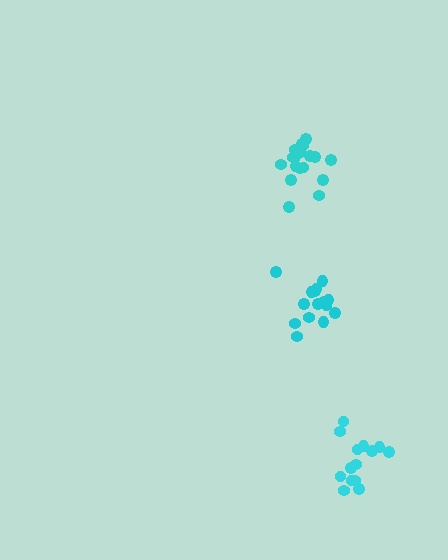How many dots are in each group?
Group 1: 18 dots, Group 2: 14 dots, Group 3: 15 dots (47 total).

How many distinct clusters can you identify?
There are 3 distinct clusters.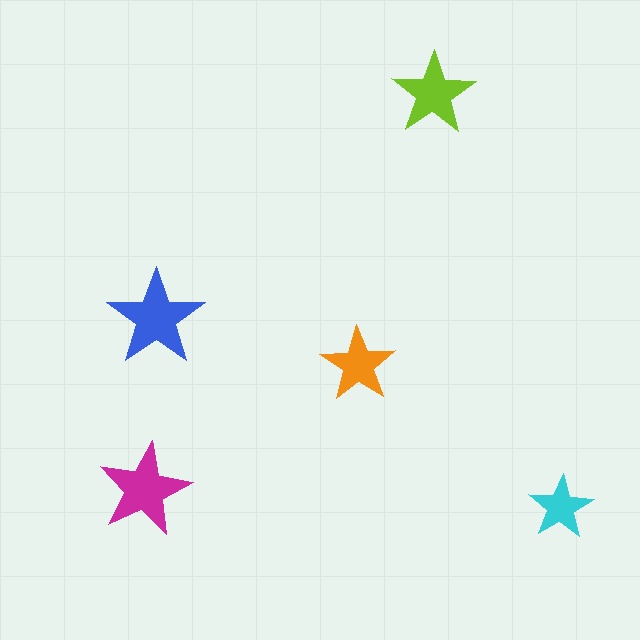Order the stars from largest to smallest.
the blue one, the magenta one, the lime one, the orange one, the cyan one.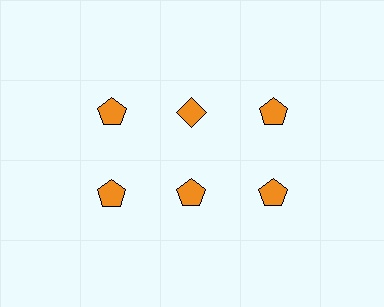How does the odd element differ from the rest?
It has a different shape: diamond instead of pentagon.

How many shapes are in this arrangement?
There are 6 shapes arranged in a grid pattern.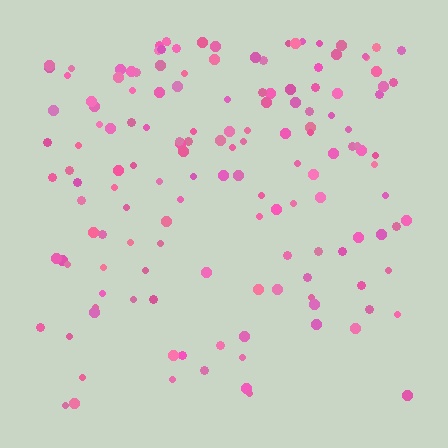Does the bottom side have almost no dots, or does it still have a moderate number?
Still a moderate number, just noticeably fewer than the top.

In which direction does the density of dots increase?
From bottom to top, with the top side densest.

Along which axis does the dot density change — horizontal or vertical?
Vertical.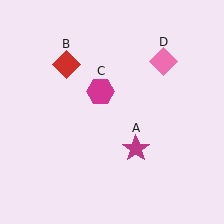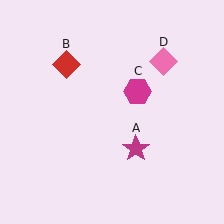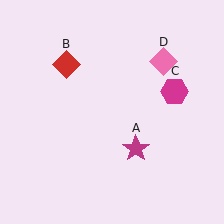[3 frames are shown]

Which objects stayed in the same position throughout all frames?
Magenta star (object A) and red diamond (object B) and pink diamond (object D) remained stationary.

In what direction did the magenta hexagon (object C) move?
The magenta hexagon (object C) moved right.